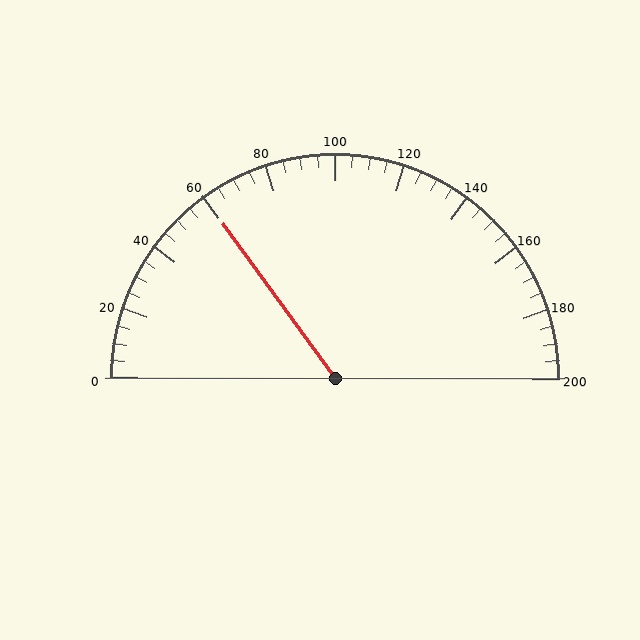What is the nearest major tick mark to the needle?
The nearest major tick mark is 60.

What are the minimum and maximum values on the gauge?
The gauge ranges from 0 to 200.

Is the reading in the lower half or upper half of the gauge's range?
The reading is in the lower half of the range (0 to 200).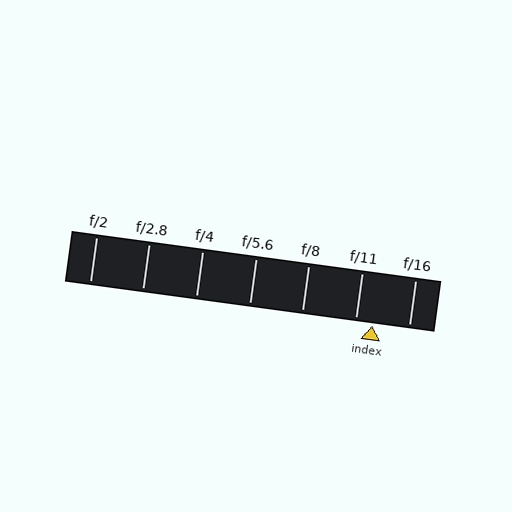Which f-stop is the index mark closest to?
The index mark is closest to f/11.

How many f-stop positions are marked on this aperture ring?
There are 7 f-stop positions marked.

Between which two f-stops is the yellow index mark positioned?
The index mark is between f/11 and f/16.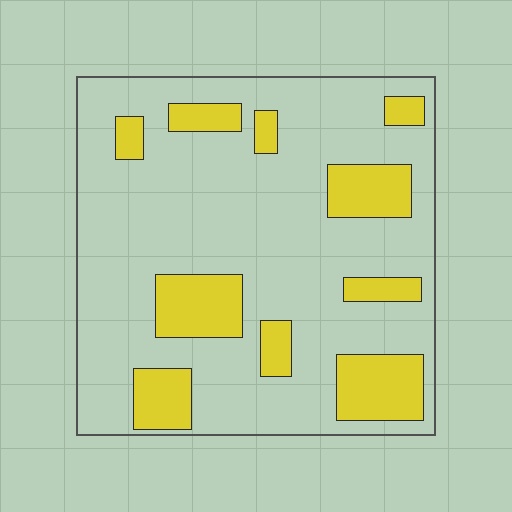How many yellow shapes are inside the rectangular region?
10.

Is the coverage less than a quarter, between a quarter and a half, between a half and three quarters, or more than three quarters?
Less than a quarter.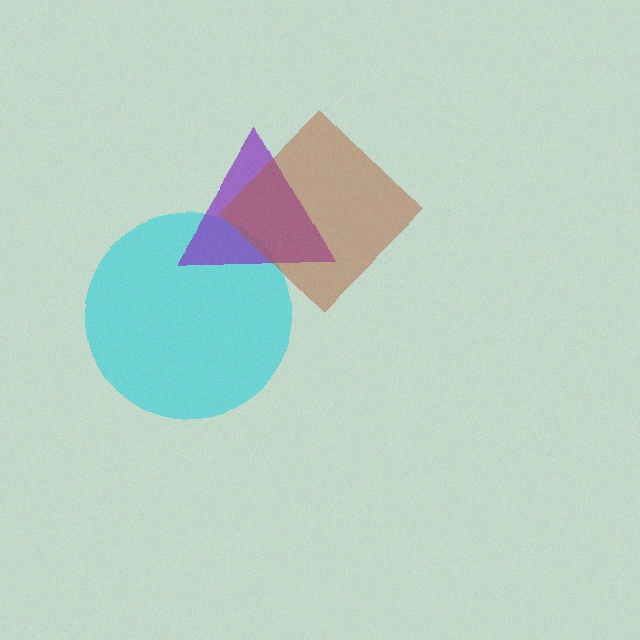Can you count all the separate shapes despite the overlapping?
Yes, there are 3 separate shapes.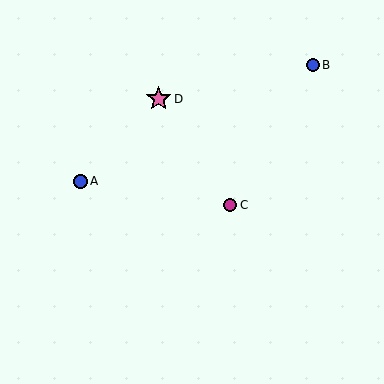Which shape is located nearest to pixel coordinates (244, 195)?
The magenta circle (labeled C) at (230, 205) is nearest to that location.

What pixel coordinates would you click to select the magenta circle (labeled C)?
Click at (230, 205) to select the magenta circle C.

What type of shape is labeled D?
Shape D is a pink star.